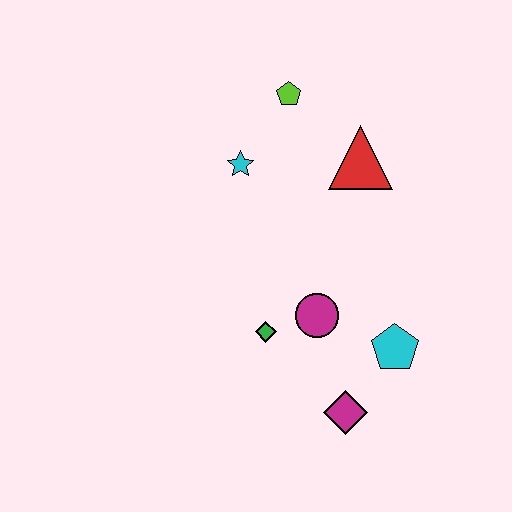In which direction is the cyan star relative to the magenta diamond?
The cyan star is above the magenta diamond.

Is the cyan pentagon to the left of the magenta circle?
No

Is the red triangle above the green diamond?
Yes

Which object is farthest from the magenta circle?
The lime pentagon is farthest from the magenta circle.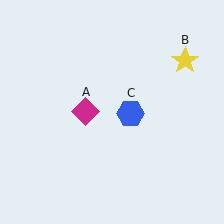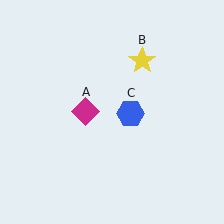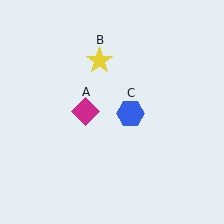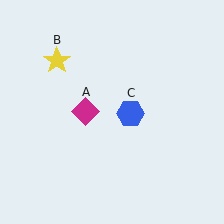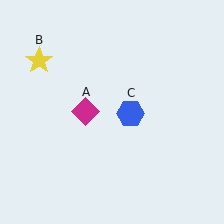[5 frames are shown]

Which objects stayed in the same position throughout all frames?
Magenta diamond (object A) and blue hexagon (object C) remained stationary.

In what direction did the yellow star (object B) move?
The yellow star (object B) moved left.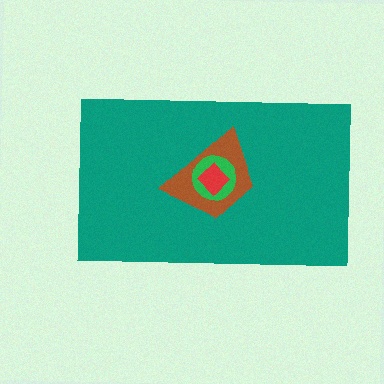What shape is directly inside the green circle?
The red diamond.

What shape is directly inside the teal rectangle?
The brown trapezoid.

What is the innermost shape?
The red diamond.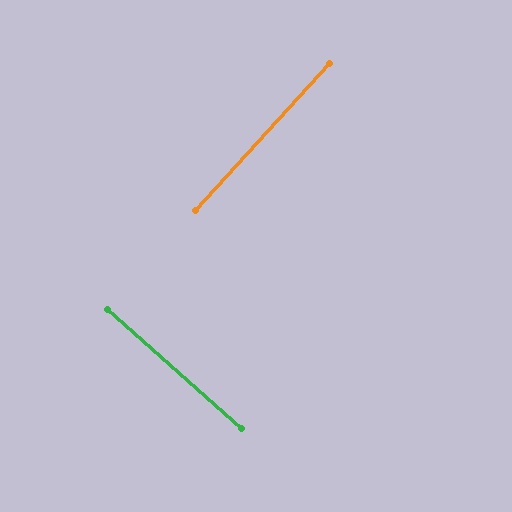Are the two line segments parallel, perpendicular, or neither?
Perpendicular — they meet at approximately 89°.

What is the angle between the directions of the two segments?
Approximately 89 degrees.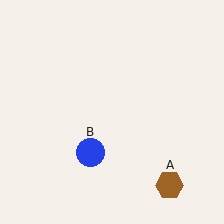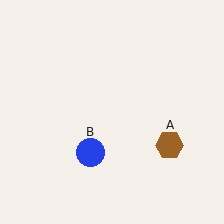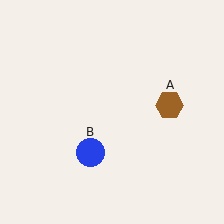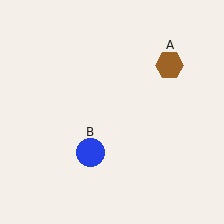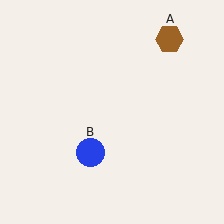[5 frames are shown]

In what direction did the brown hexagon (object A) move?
The brown hexagon (object A) moved up.